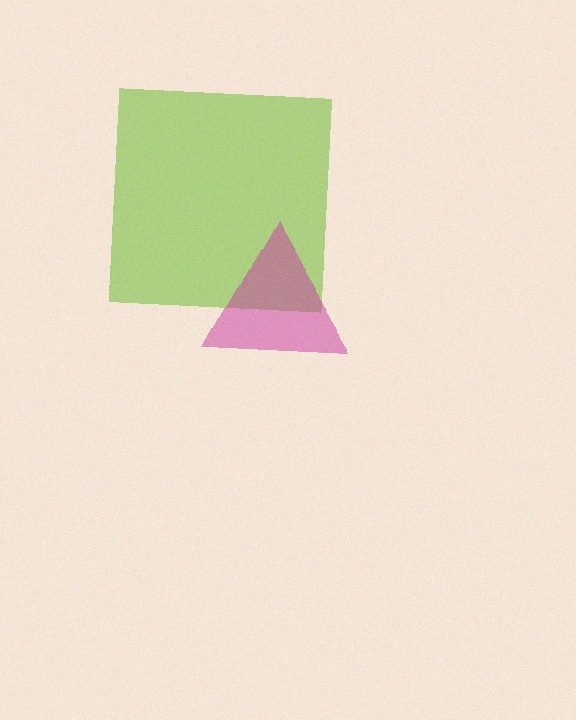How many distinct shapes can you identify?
There are 2 distinct shapes: a lime square, a magenta triangle.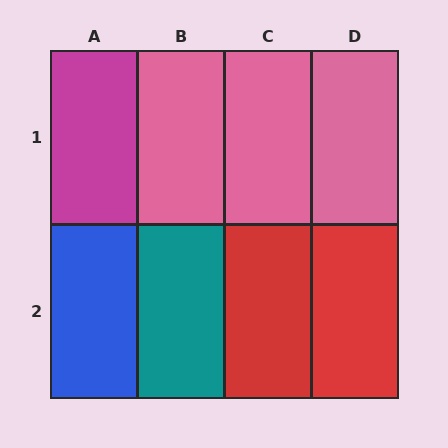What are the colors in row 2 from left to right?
Blue, teal, red, red.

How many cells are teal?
1 cell is teal.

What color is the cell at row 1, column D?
Pink.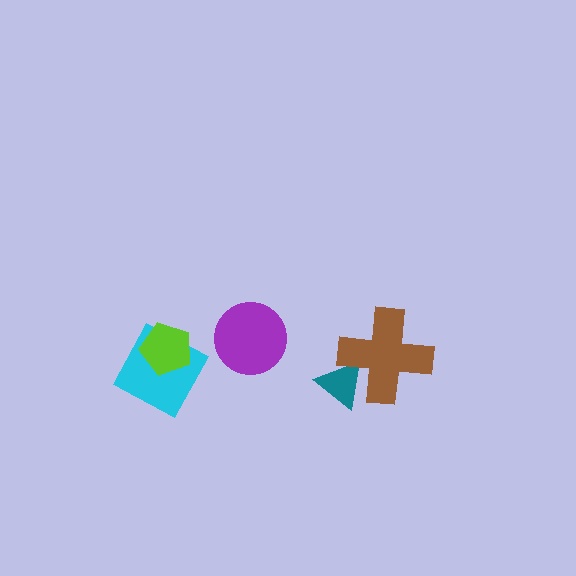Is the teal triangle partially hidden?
Yes, it is partially covered by another shape.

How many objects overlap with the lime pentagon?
1 object overlaps with the lime pentagon.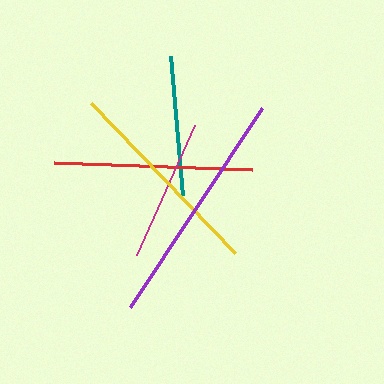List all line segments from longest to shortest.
From longest to shortest: purple, yellow, red, magenta, teal.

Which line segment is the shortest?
The teal line is the shortest at approximately 139 pixels.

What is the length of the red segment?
The red segment is approximately 198 pixels long.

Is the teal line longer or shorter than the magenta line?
The magenta line is longer than the teal line.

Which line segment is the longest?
The purple line is the longest at approximately 239 pixels.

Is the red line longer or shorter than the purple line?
The purple line is longer than the red line.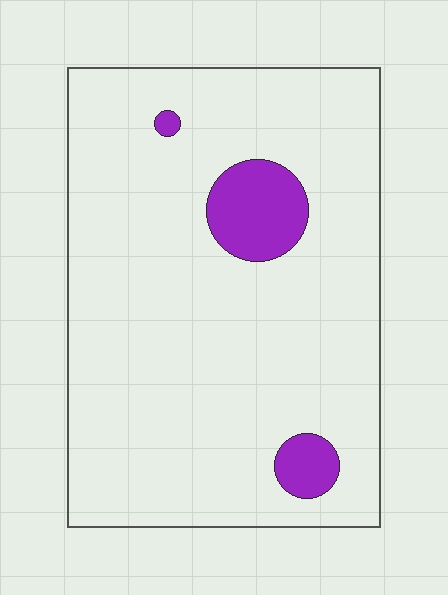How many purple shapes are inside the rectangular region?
3.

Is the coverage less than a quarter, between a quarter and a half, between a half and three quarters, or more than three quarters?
Less than a quarter.